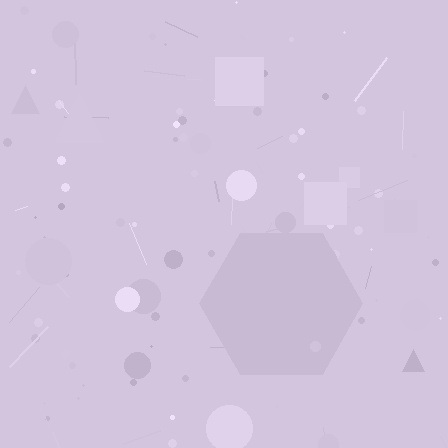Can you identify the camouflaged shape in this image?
The camouflaged shape is a hexagon.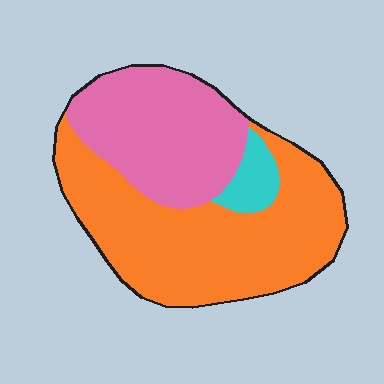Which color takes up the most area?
Orange, at roughly 60%.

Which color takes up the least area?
Cyan, at roughly 5%.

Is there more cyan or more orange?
Orange.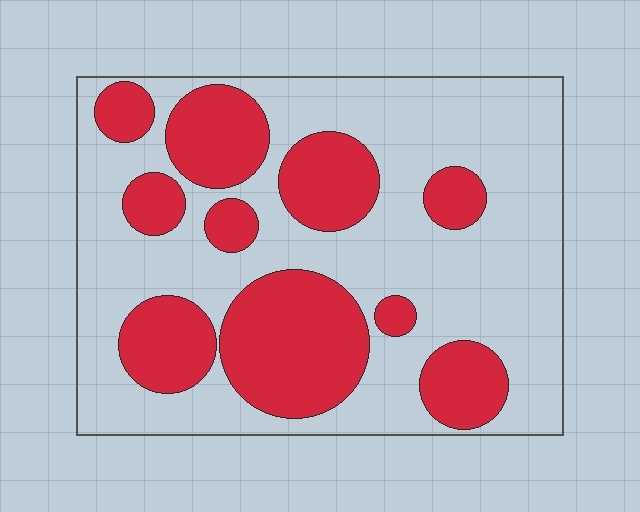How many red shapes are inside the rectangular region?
10.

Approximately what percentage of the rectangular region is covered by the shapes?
Approximately 35%.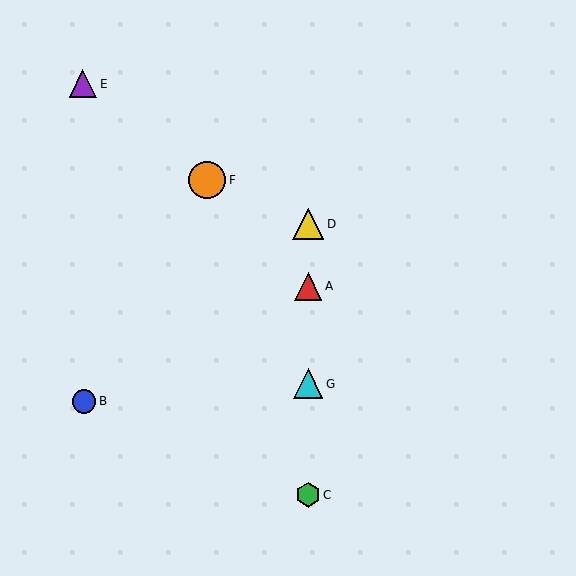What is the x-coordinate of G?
Object G is at x≈308.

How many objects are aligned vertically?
4 objects (A, C, D, G) are aligned vertically.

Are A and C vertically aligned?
Yes, both are at x≈308.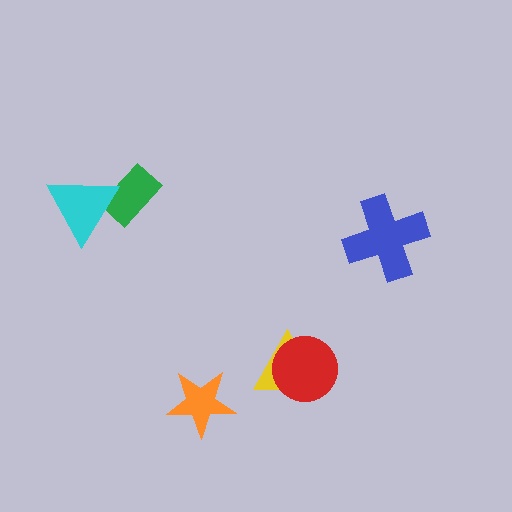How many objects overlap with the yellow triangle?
1 object overlaps with the yellow triangle.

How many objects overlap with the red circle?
1 object overlaps with the red circle.